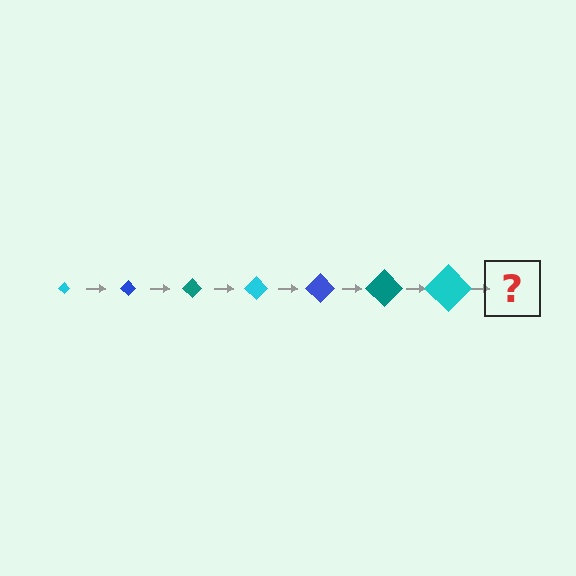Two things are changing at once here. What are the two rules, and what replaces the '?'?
The two rules are that the diamond grows larger each step and the color cycles through cyan, blue, and teal. The '?' should be a blue diamond, larger than the previous one.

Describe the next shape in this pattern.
It should be a blue diamond, larger than the previous one.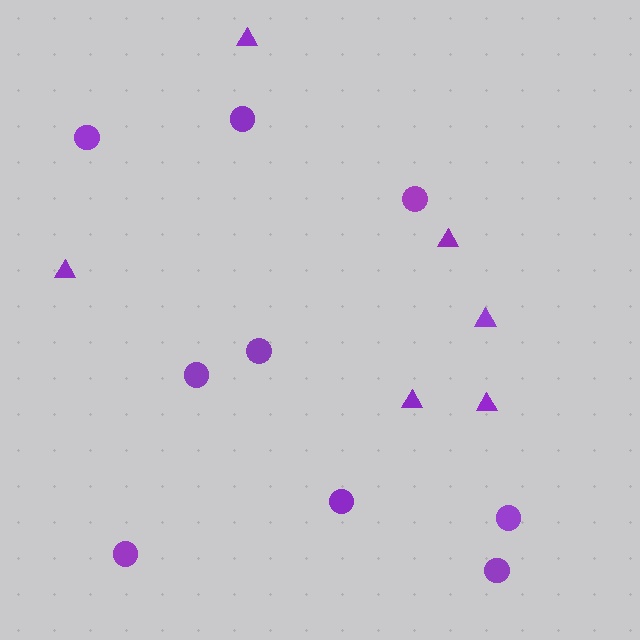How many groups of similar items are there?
There are 2 groups: one group of circles (9) and one group of triangles (6).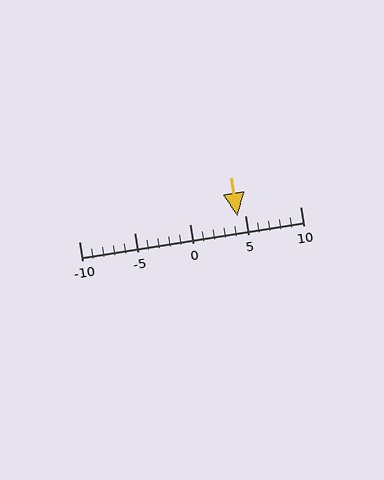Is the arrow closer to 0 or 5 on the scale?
The arrow is closer to 5.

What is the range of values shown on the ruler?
The ruler shows values from -10 to 10.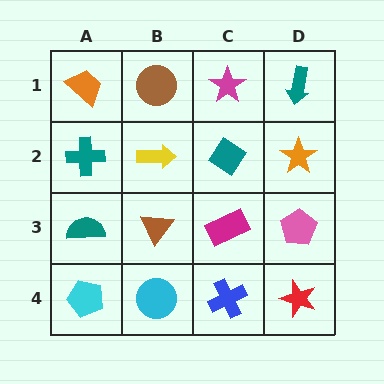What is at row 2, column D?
An orange star.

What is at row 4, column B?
A cyan circle.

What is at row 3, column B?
A brown triangle.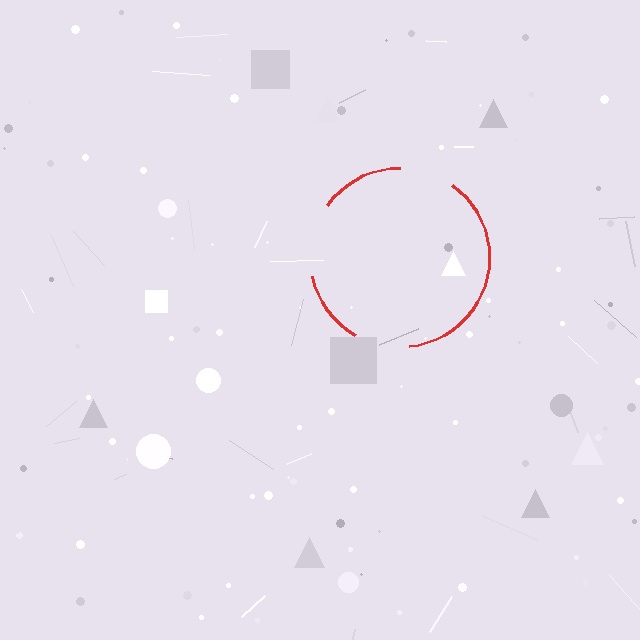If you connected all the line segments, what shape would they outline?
They would outline a circle.